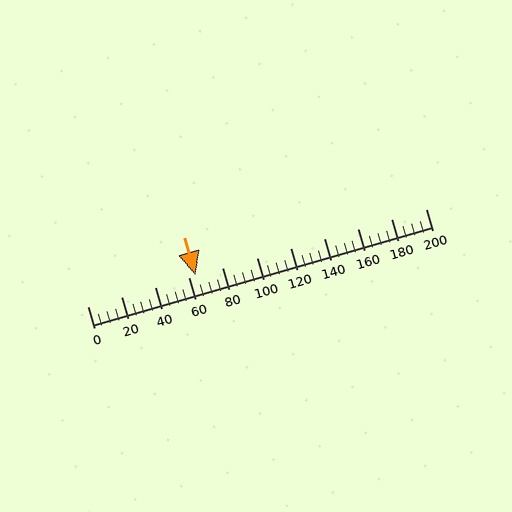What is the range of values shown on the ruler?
The ruler shows values from 0 to 200.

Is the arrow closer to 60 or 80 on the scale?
The arrow is closer to 60.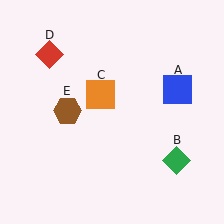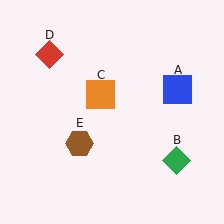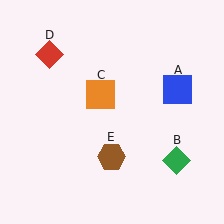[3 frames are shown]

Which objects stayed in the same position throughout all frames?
Blue square (object A) and green diamond (object B) and orange square (object C) and red diamond (object D) remained stationary.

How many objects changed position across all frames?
1 object changed position: brown hexagon (object E).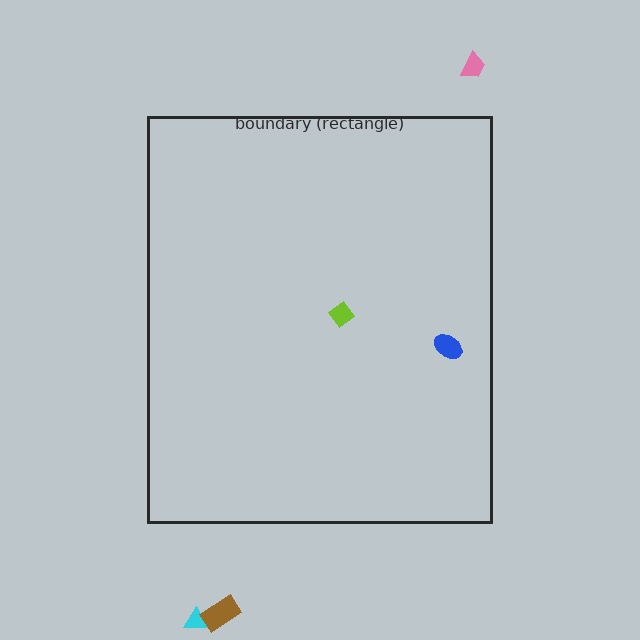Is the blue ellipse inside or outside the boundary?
Inside.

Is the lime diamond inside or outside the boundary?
Inside.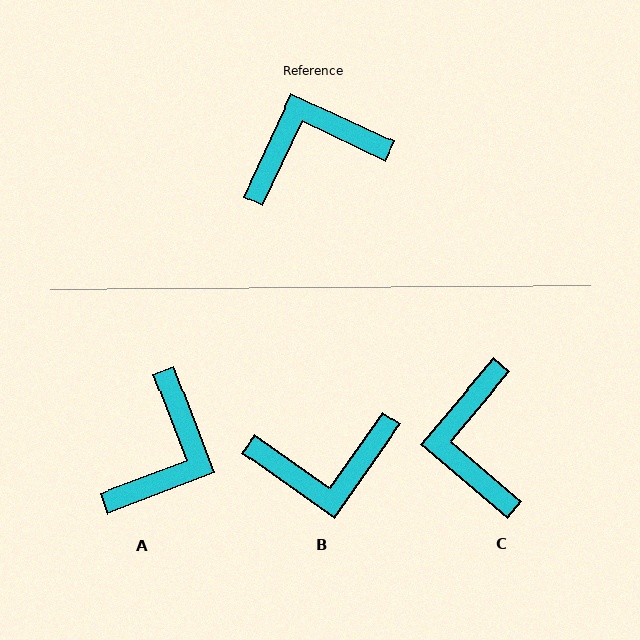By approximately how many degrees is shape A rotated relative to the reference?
Approximately 134 degrees clockwise.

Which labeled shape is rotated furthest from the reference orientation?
B, about 170 degrees away.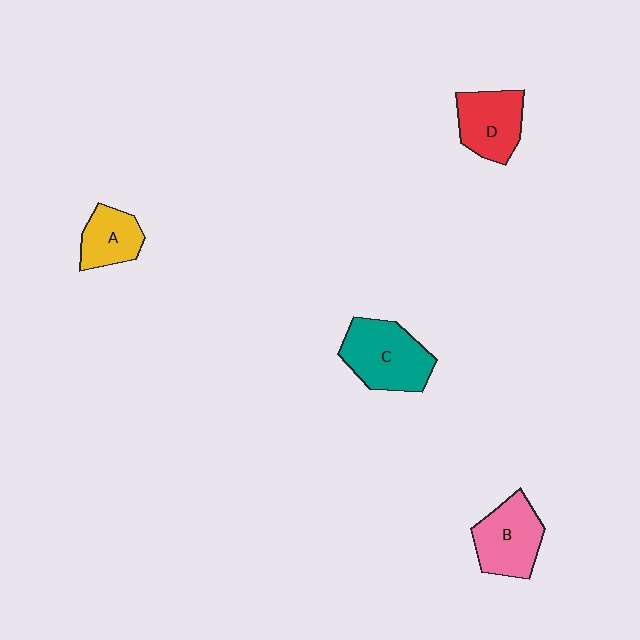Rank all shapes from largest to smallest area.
From largest to smallest: C (teal), B (pink), D (red), A (yellow).